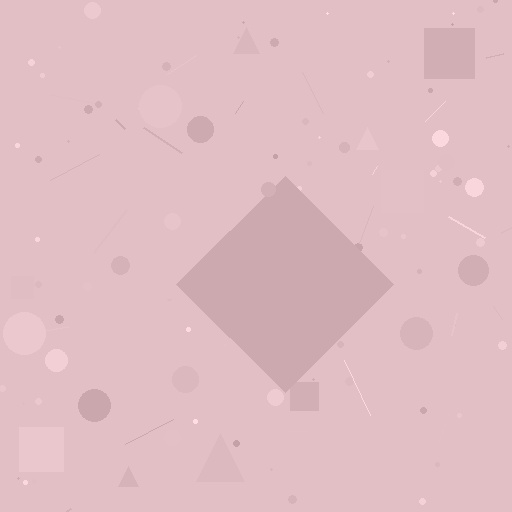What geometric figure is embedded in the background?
A diamond is embedded in the background.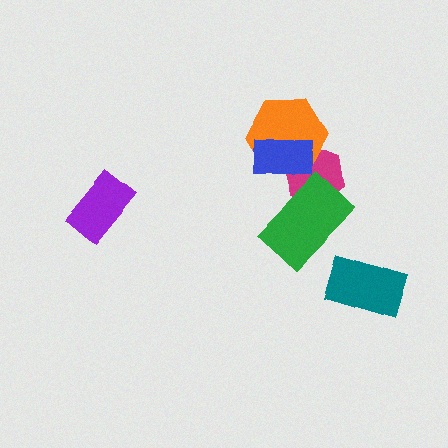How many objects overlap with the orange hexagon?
2 objects overlap with the orange hexagon.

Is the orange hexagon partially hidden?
Yes, it is partially covered by another shape.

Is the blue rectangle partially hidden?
No, no other shape covers it.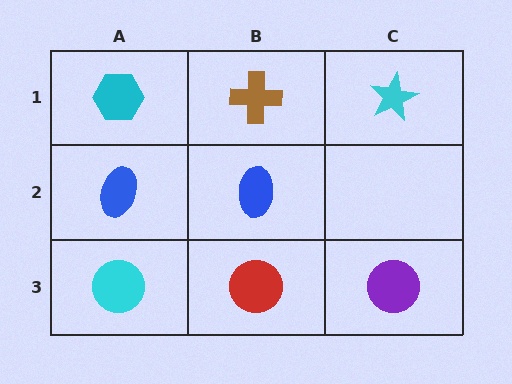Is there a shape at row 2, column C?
No, that cell is empty.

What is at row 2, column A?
A blue ellipse.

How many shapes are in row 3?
3 shapes.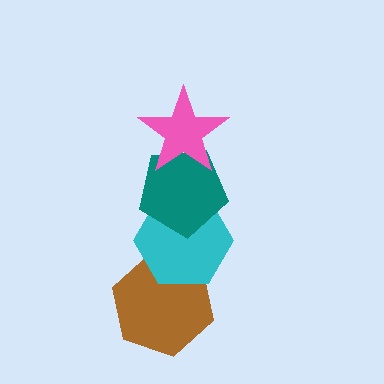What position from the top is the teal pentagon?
The teal pentagon is 2nd from the top.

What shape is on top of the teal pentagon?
The pink star is on top of the teal pentagon.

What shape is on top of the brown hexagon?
The cyan hexagon is on top of the brown hexagon.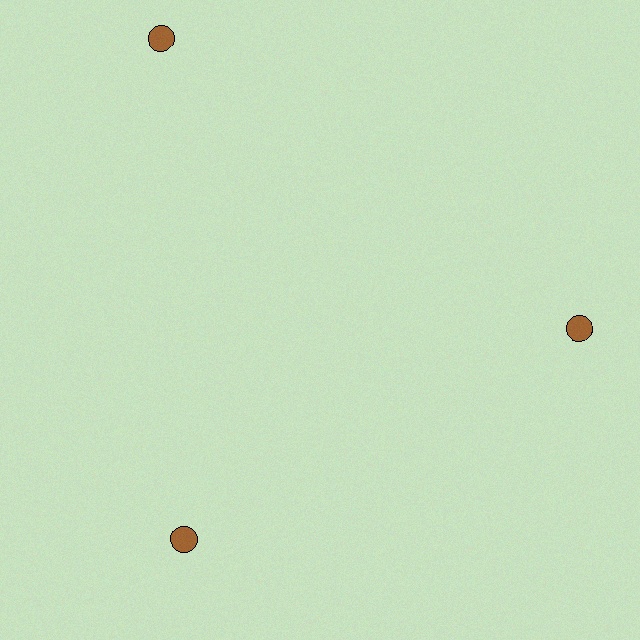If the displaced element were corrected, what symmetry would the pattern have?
It would have 3-fold rotational symmetry — the pattern would map onto itself every 120 degrees.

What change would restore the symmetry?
The symmetry would be restored by moving it inward, back onto the ring so that all 3 circles sit at equal angles and equal distance from the center.